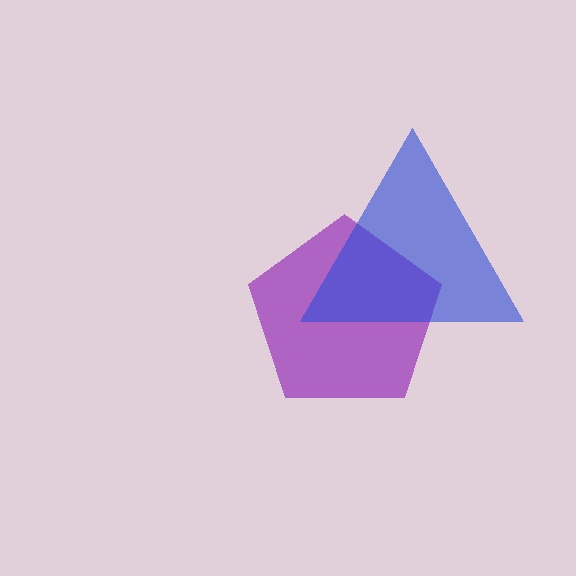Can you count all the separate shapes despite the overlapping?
Yes, there are 2 separate shapes.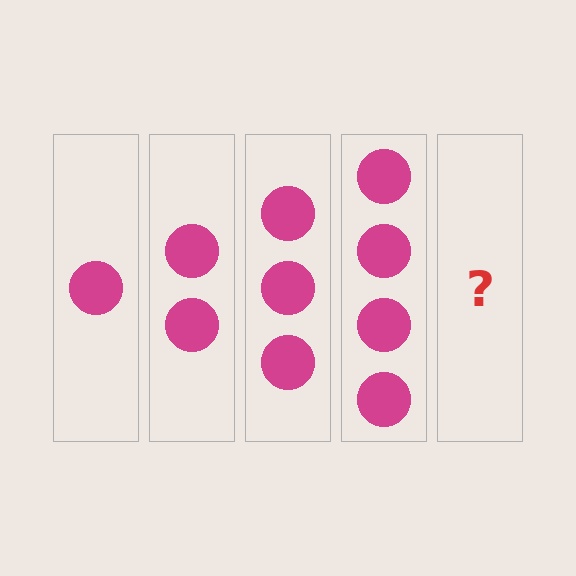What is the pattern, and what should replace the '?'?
The pattern is that each step adds one more circle. The '?' should be 5 circles.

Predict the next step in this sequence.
The next step is 5 circles.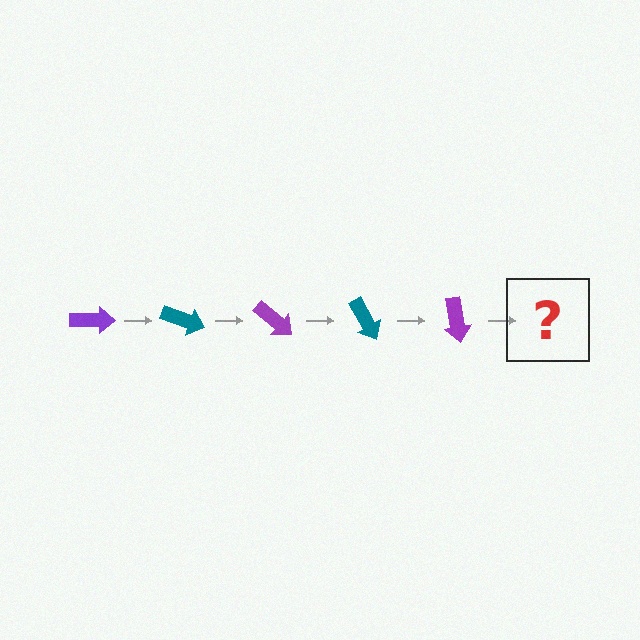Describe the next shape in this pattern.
It should be a teal arrow, rotated 100 degrees from the start.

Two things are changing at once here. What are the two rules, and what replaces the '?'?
The two rules are that it rotates 20 degrees each step and the color cycles through purple and teal. The '?' should be a teal arrow, rotated 100 degrees from the start.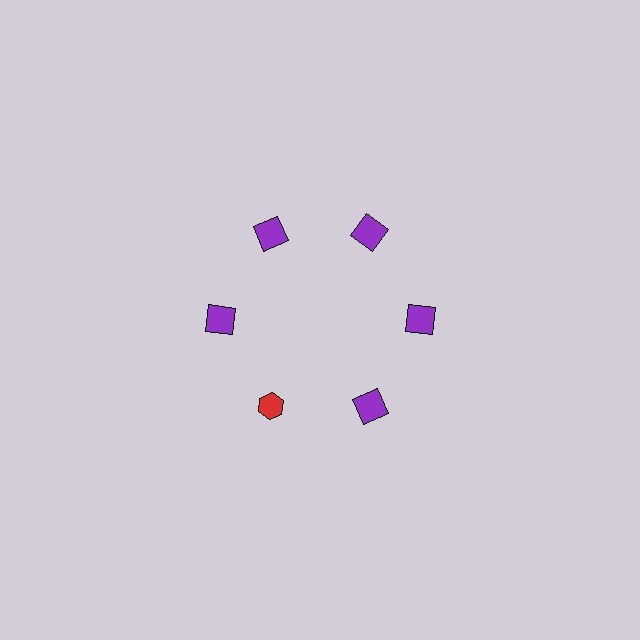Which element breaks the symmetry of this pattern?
The red hexagon at roughly the 7 o'clock position breaks the symmetry. All other shapes are purple squares.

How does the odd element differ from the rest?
It differs in both color (red instead of purple) and shape (hexagon instead of square).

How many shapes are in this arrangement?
There are 6 shapes arranged in a ring pattern.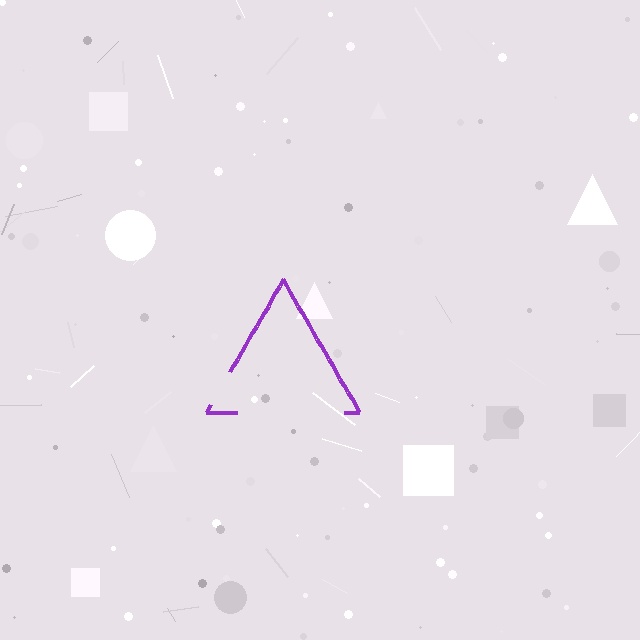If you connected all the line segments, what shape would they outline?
They would outline a triangle.